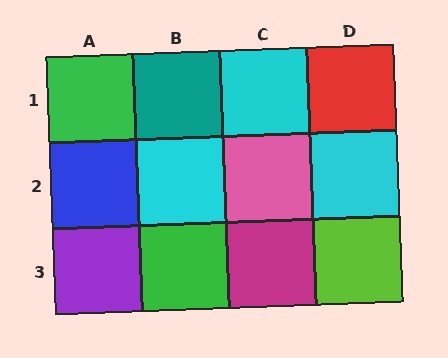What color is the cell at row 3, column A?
Purple.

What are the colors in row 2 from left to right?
Blue, cyan, pink, cyan.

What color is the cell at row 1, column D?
Red.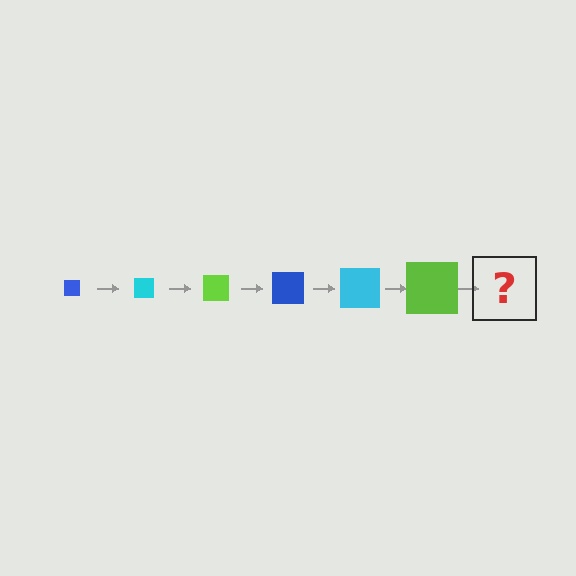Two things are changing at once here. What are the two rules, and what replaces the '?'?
The two rules are that the square grows larger each step and the color cycles through blue, cyan, and lime. The '?' should be a blue square, larger than the previous one.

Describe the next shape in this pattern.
It should be a blue square, larger than the previous one.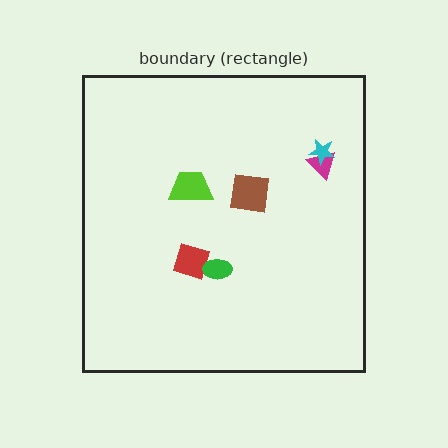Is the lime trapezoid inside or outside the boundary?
Inside.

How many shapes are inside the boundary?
6 inside, 0 outside.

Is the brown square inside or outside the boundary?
Inside.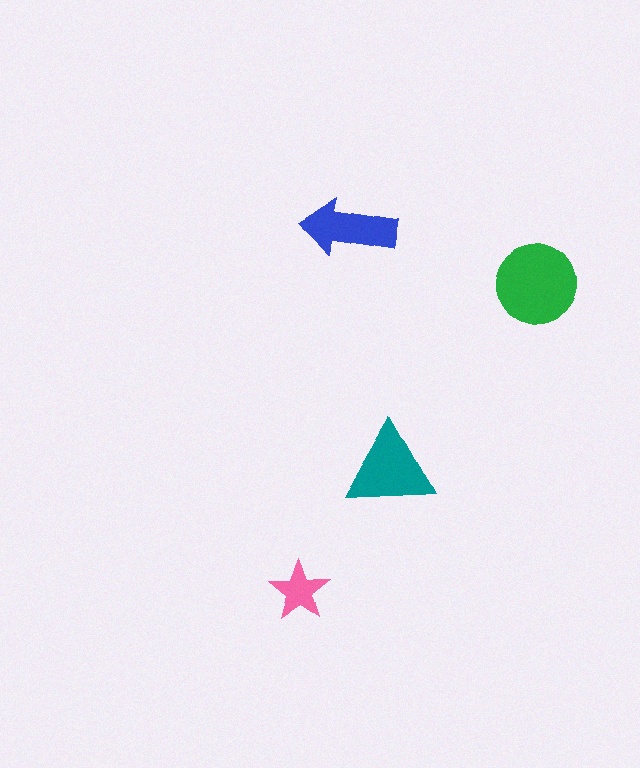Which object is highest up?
The blue arrow is topmost.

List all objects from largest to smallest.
The green circle, the teal triangle, the blue arrow, the pink star.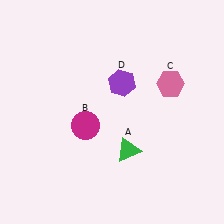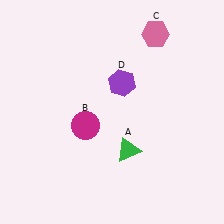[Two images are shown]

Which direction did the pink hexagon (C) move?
The pink hexagon (C) moved up.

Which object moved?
The pink hexagon (C) moved up.